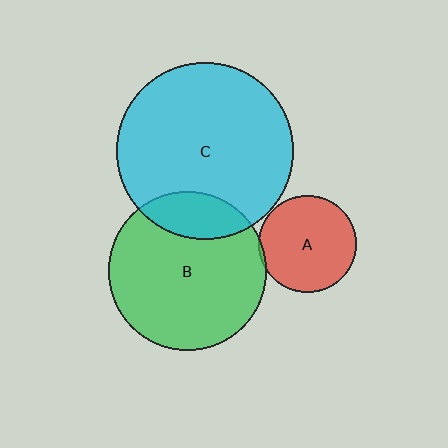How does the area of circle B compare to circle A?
Approximately 2.6 times.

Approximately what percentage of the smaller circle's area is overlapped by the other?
Approximately 20%.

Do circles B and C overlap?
Yes.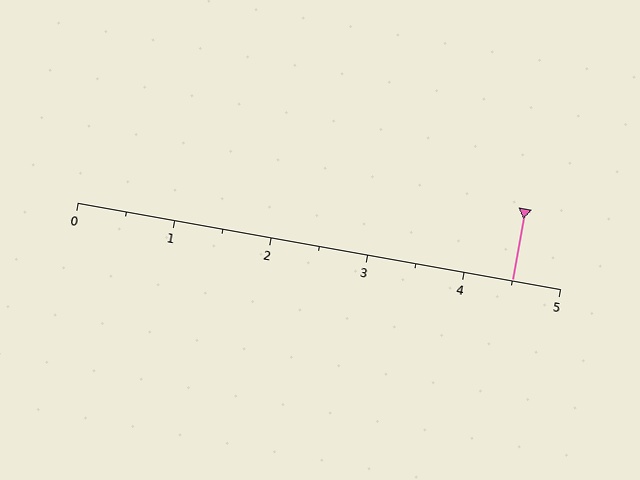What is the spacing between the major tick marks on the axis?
The major ticks are spaced 1 apart.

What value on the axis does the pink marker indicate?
The marker indicates approximately 4.5.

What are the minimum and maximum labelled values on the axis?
The axis runs from 0 to 5.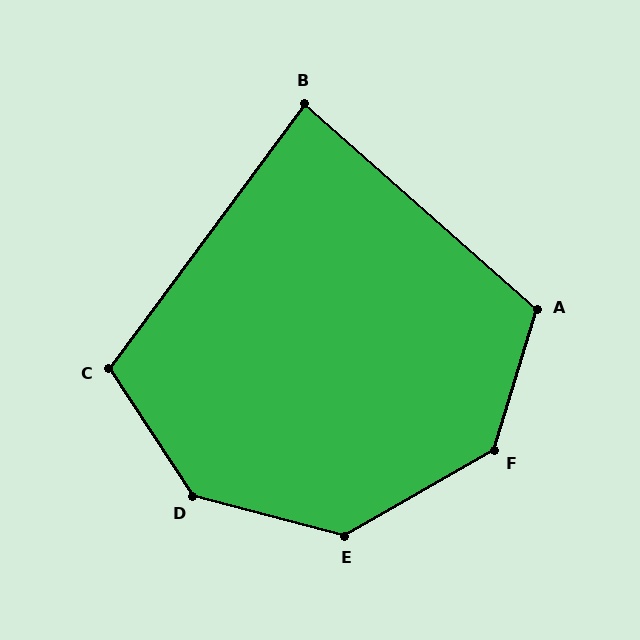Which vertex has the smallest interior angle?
B, at approximately 85 degrees.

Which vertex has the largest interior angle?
D, at approximately 138 degrees.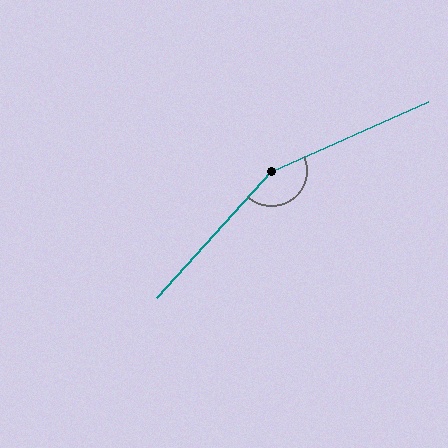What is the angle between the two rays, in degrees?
Approximately 156 degrees.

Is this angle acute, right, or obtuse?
It is obtuse.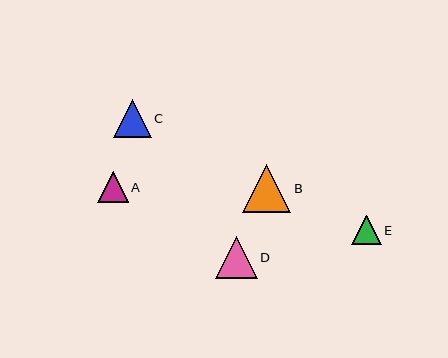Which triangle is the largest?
Triangle B is the largest with a size of approximately 48 pixels.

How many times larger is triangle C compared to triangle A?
Triangle C is approximately 1.2 times the size of triangle A.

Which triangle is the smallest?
Triangle E is the smallest with a size of approximately 29 pixels.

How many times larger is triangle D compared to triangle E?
Triangle D is approximately 1.4 times the size of triangle E.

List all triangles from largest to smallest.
From largest to smallest: B, D, C, A, E.